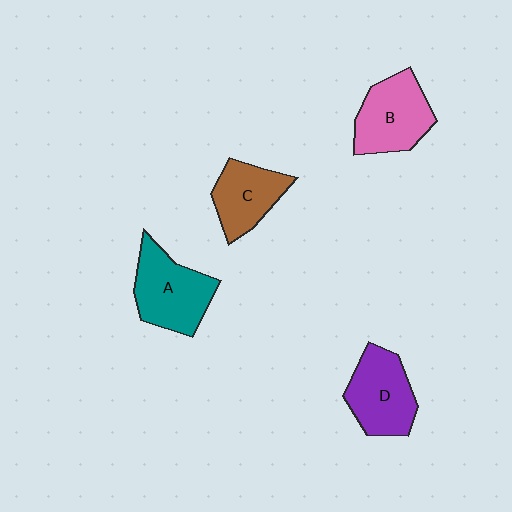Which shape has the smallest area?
Shape C (brown).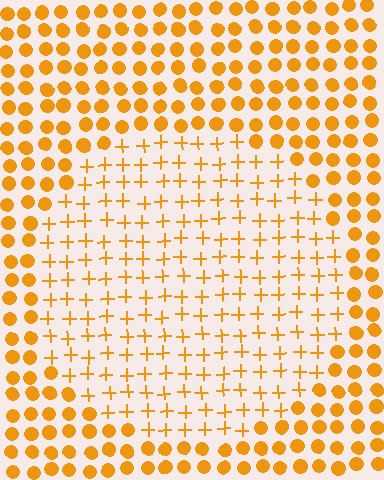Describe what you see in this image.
The image is filled with small orange elements arranged in a uniform grid. A circle-shaped region contains plus signs, while the surrounding area contains circles. The boundary is defined purely by the change in element shape.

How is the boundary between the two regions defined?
The boundary is defined by a change in element shape: plus signs inside vs. circles outside. All elements share the same color and spacing.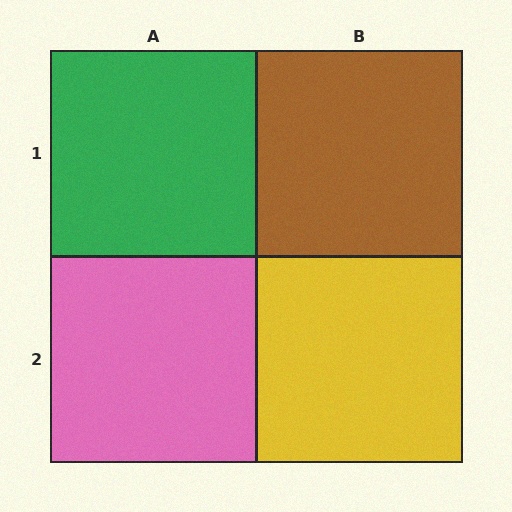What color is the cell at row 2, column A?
Pink.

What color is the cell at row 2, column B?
Yellow.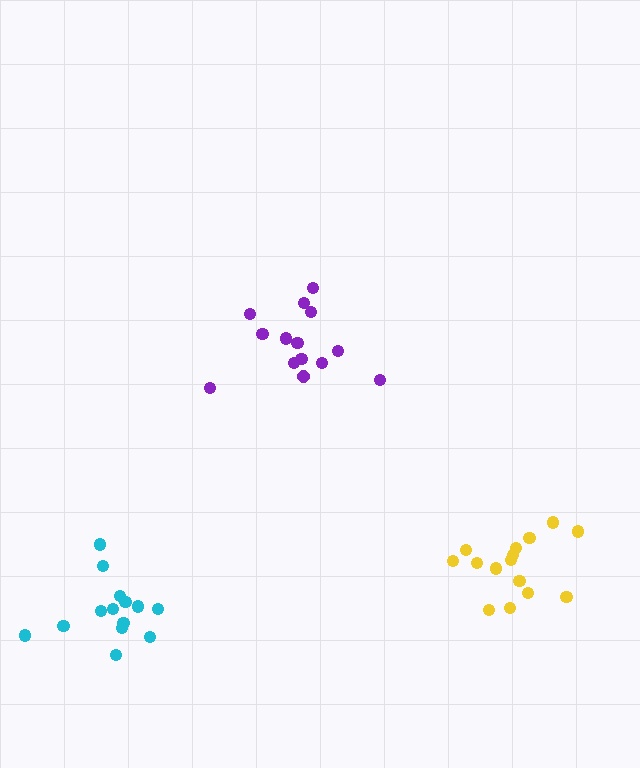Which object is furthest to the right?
The yellow cluster is rightmost.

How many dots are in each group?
Group 1: 14 dots, Group 2: 15 dots, Group 3: 14 dots (43 total).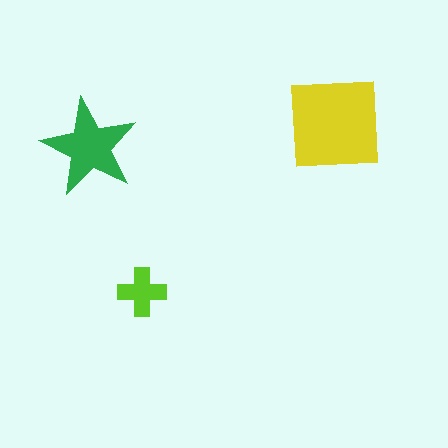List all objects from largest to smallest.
The yellow square, the green star, the lime cross.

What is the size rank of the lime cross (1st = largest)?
3rd.